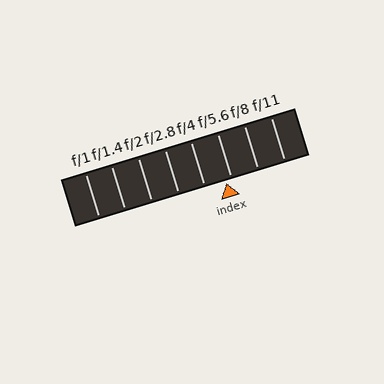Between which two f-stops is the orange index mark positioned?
The index mark is between f/4 and f/5.6.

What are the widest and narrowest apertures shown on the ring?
The widest aperture shown is f/1 and the narrowest is f/11.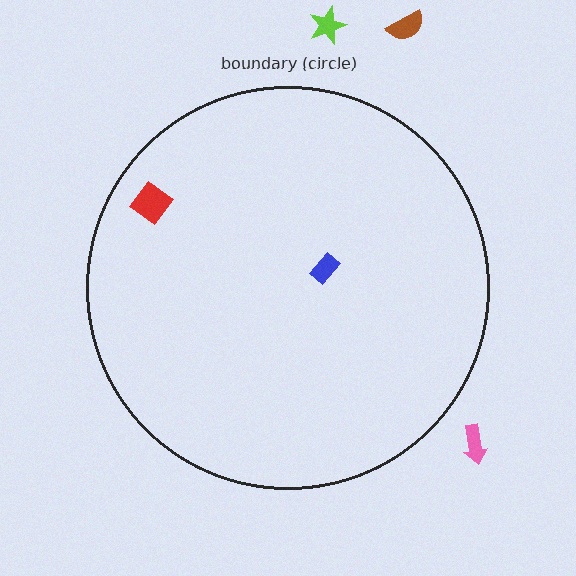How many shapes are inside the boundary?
2 inside, 3 outside.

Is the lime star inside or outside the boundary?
Outside.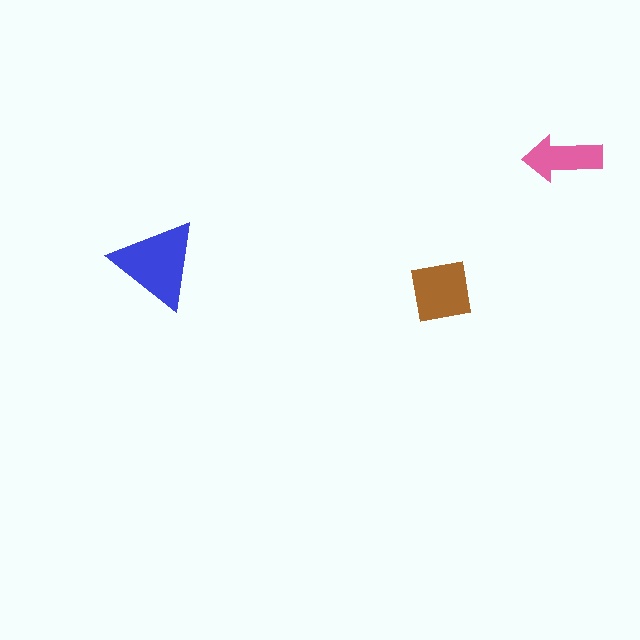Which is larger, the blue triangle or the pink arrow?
The blue triangle.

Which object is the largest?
The blue triangle.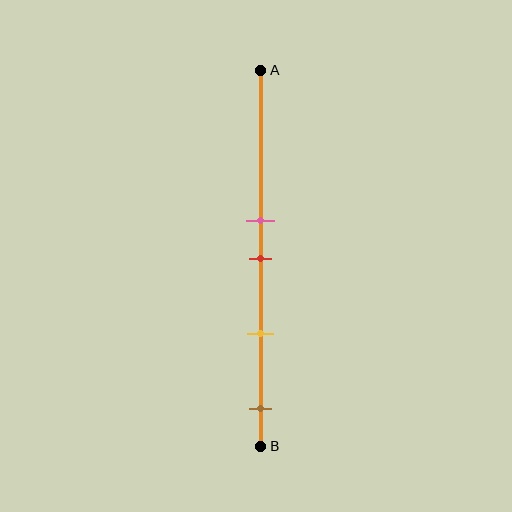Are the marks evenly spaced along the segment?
No, the marks are not evenly spaced.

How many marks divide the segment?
There are 4 marks dividing the segment.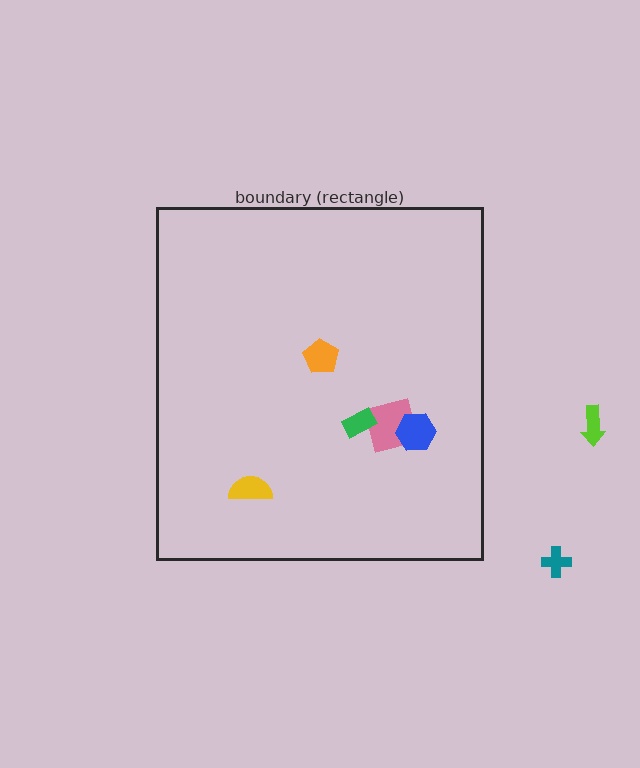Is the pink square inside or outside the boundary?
Inside.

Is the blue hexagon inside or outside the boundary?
Inside.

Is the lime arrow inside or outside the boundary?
Outside.